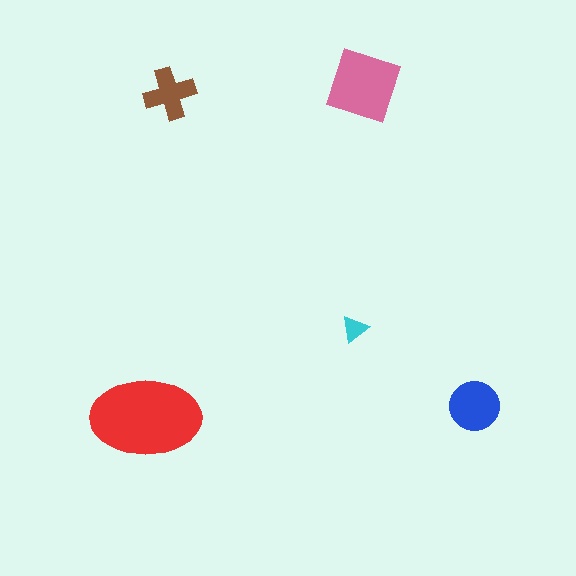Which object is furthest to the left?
The red ellipse is leftmost.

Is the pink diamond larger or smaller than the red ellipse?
Smaller.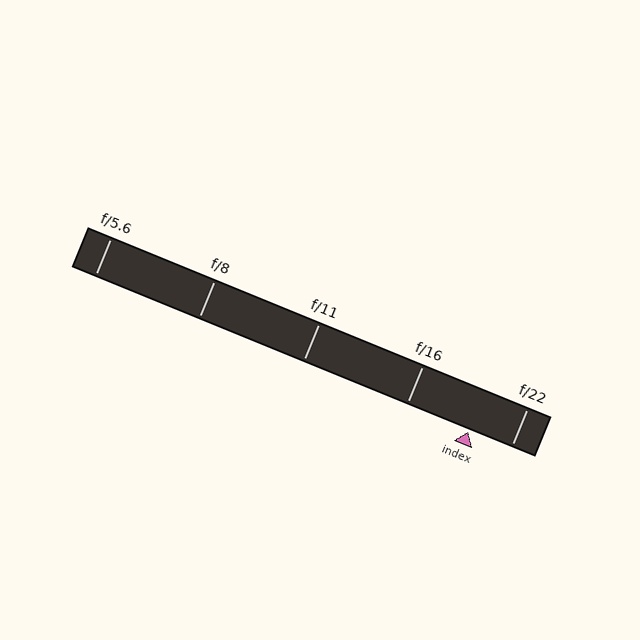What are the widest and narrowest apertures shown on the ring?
The widest aperture shown is f/5.6 and the narrowest is f/22.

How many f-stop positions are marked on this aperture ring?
There are 5 f-stop positions marked.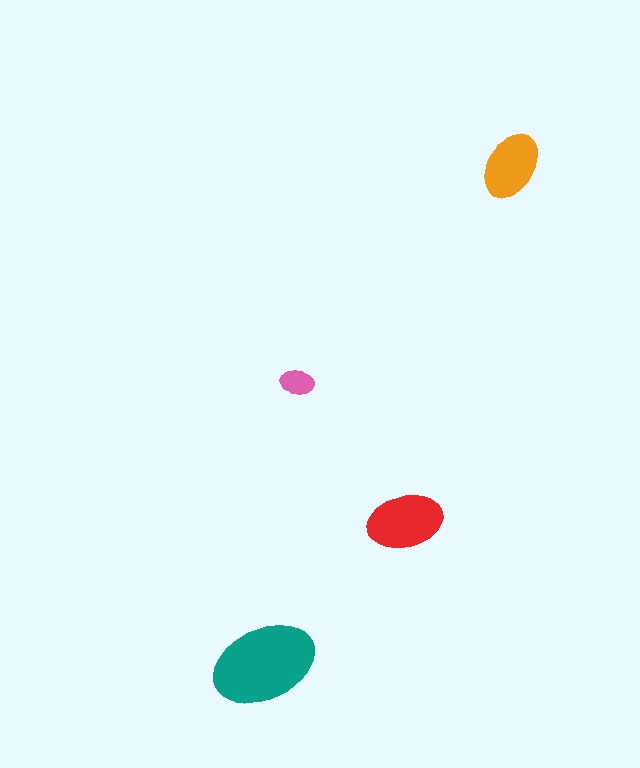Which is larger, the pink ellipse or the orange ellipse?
The orange one.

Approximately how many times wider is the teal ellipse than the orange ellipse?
About 1.5 times wider.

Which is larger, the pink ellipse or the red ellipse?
The red one.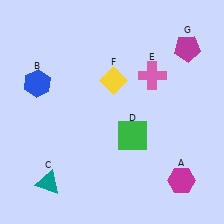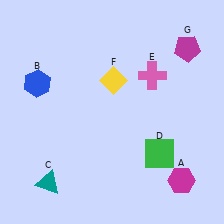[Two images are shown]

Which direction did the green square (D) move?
The green square (D) moved right.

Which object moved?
The green square (D) moved right.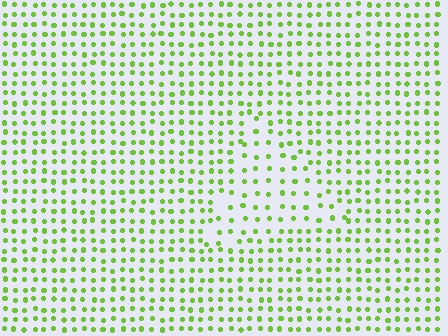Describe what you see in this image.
The image contains small lime elements arranged at two different densities. A triangle-shaped region is visible where the elements are less densely packed than the surrounding area.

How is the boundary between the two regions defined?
The boundary is defined by a change in element density (approximately 1.6x ratio). All elements are the same color, size, and shape.